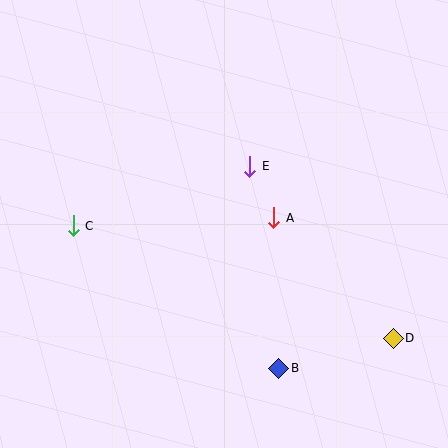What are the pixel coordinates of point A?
Point A is at (274, 218).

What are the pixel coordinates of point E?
Point E is at (250, 166).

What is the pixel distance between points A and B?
The distance between A and B is 150 pixels.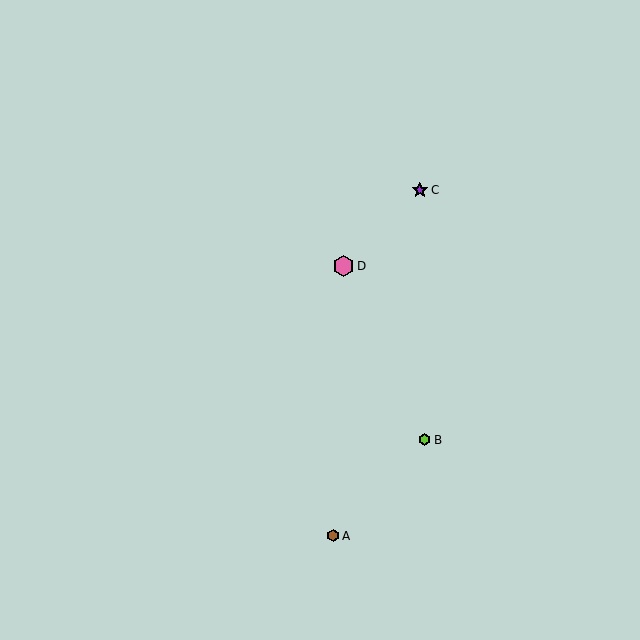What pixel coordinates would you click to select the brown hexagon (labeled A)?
Click at (333, 536) to select the brown hexagon A.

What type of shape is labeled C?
Shape C is a purple star.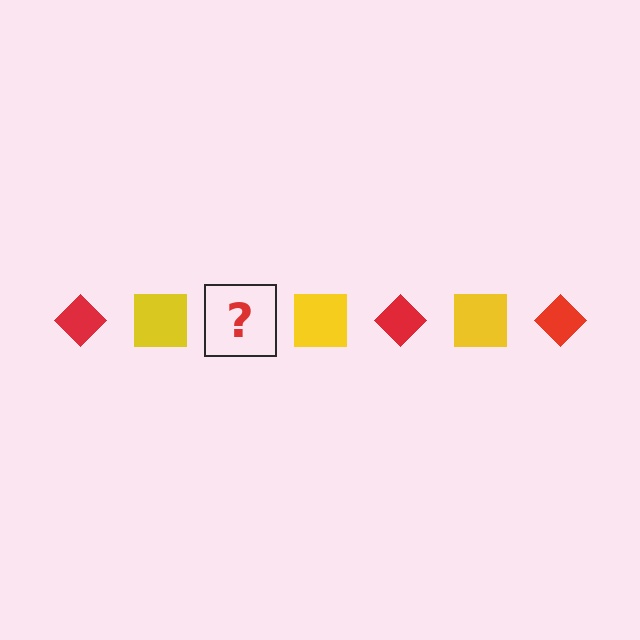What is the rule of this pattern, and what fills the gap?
The rule is that the pattern alternates between red diamond and yellow square. The gap should be filled with a red diamond.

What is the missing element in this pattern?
The missing element is a red diamond.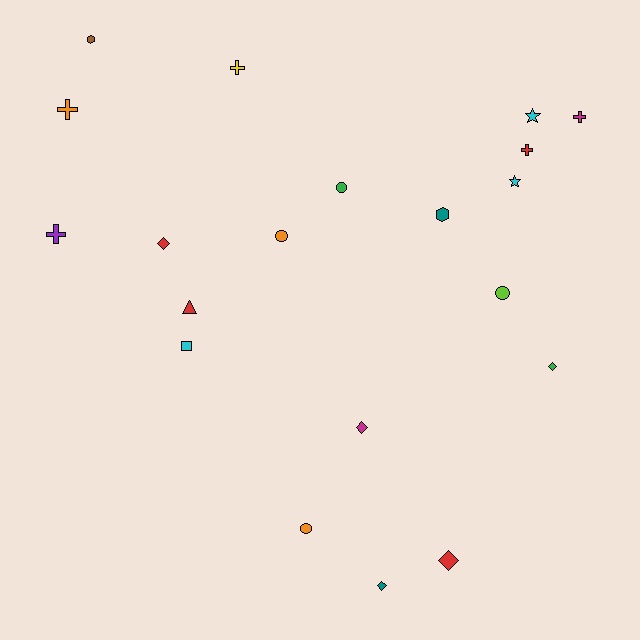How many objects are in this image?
There are 20 objects.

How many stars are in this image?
There are 2 stars.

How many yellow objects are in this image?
There is 1 yellow object.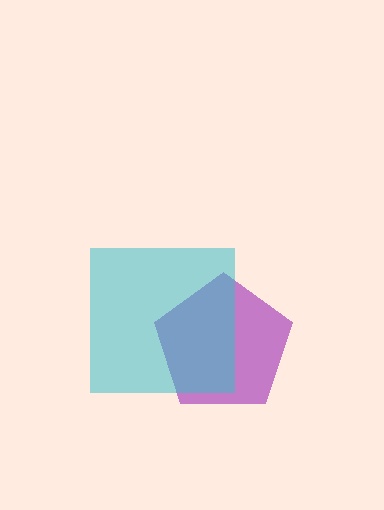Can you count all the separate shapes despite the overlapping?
Yes, there are 2 separate shapes.